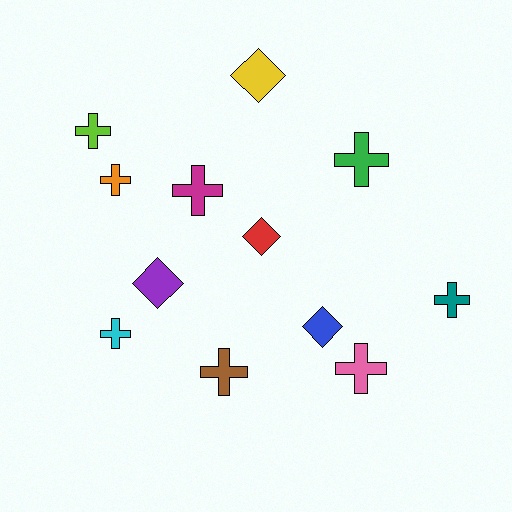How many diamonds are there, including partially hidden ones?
There are 4 diamonds.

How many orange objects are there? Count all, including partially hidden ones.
There is 1 orange object.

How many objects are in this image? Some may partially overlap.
There are 12 objects.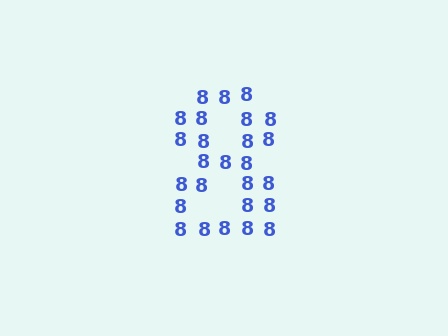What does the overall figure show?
The overall figure shows the digit 8.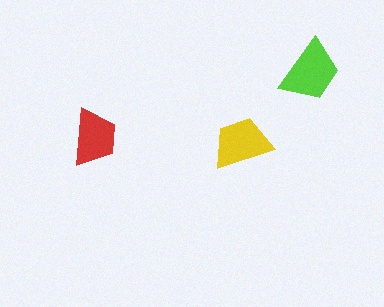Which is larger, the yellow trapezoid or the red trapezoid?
The yellow one.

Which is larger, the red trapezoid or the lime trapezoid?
The lime one.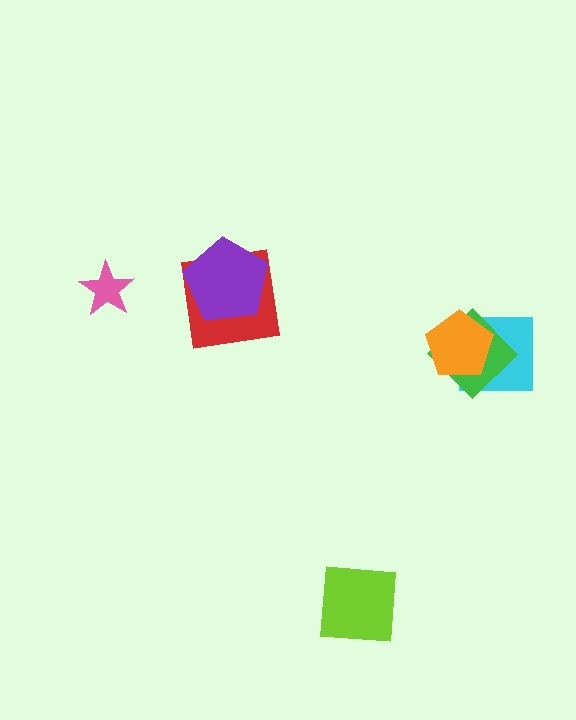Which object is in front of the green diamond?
The orange pentagon is in front of the green diamond.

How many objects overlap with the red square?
1 object overlaps with the red square.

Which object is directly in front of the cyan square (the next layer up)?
The green diamond is directly in front of the cyan square.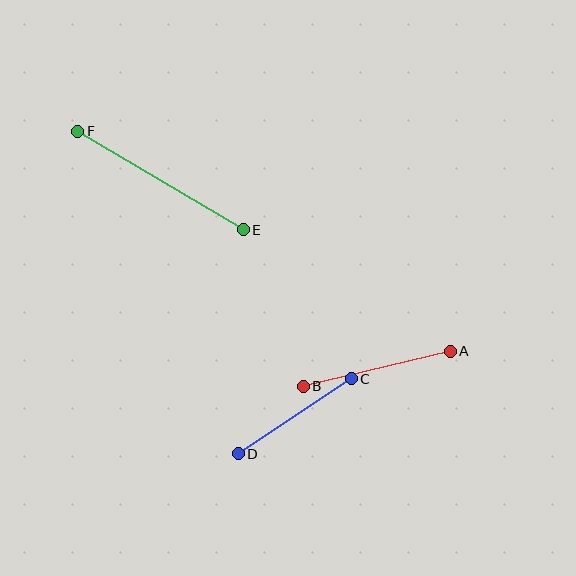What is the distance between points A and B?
The distance is approximately 151 pixels.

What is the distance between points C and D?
The distance is approximately 135 pixels.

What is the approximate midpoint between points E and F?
The midpoint is at approximately (160, 181) pixels.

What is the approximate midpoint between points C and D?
The midpoint is at approximately (295, 416) pixels.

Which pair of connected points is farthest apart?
Points E and F are farthest apart.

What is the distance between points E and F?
The distance is approximately 193 pixels.